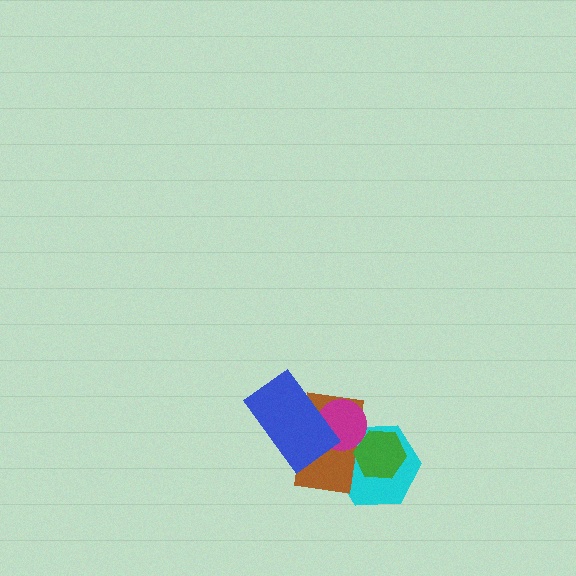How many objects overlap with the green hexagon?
2 objects overlap with the green hexagon.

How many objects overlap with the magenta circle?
3 objects overlap with the magenta circle.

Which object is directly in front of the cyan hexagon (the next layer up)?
The brown rectangle is directly in front of the cyan hexagon.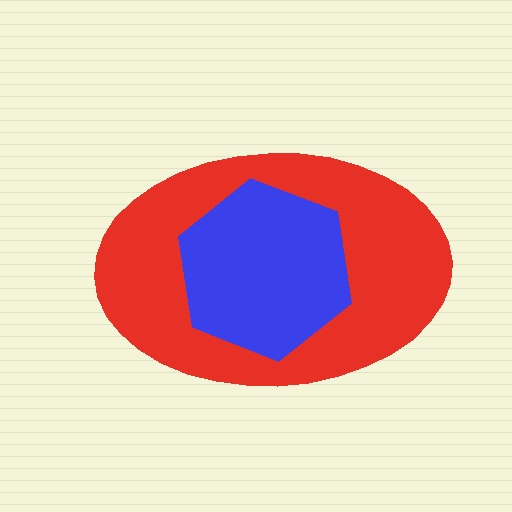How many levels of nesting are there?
2.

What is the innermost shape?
The blue hexagon.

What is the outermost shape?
The red ellipse.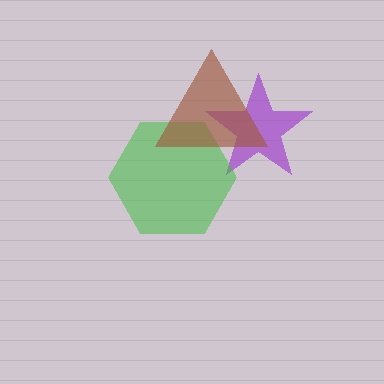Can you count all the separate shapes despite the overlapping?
Yes, there are 3 separate shapes.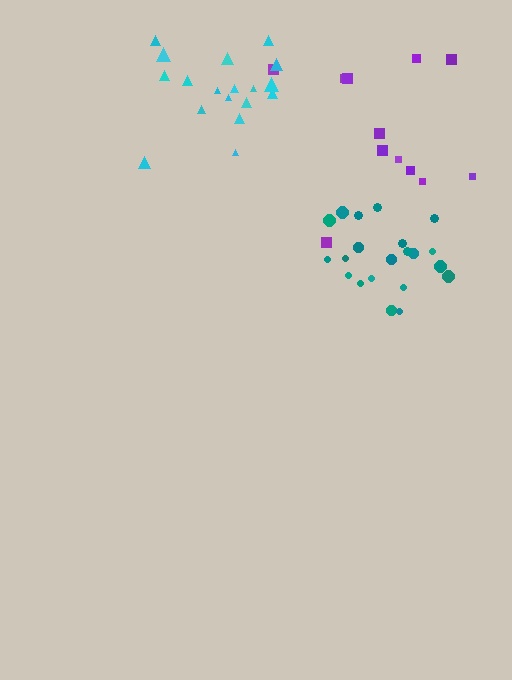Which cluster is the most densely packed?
Teal.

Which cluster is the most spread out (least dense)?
Purple.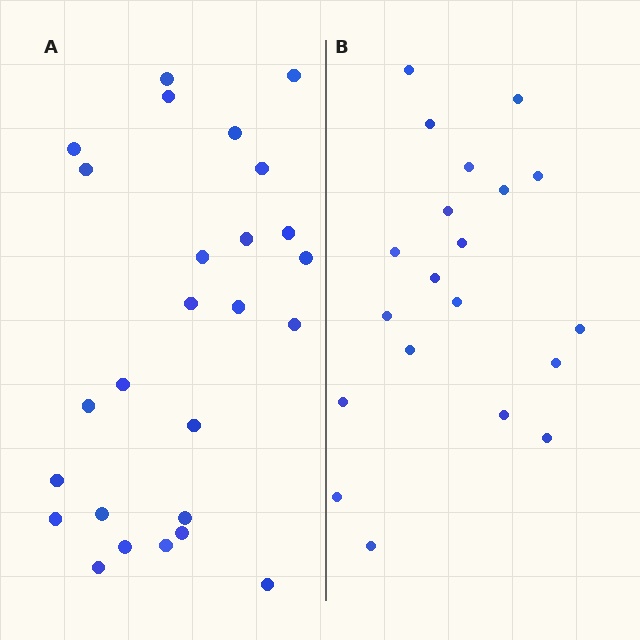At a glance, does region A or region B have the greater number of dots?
Region A (the left region) has more dots.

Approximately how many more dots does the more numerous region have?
Region A has about 6 more dots than region B.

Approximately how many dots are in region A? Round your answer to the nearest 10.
About 30 dots. (The exact count is 26, which rounds to 30.)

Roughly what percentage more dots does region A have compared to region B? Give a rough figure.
About 30% more.